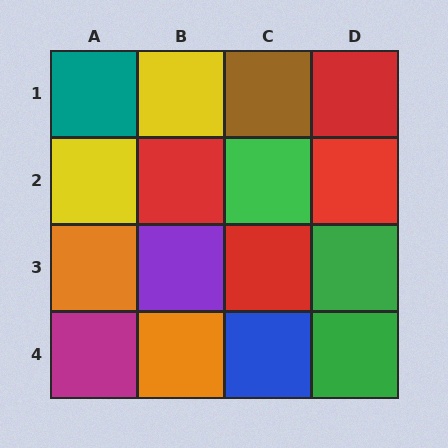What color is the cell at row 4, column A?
Magenta.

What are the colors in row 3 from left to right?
Orange, purple, red, green.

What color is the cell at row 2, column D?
Red.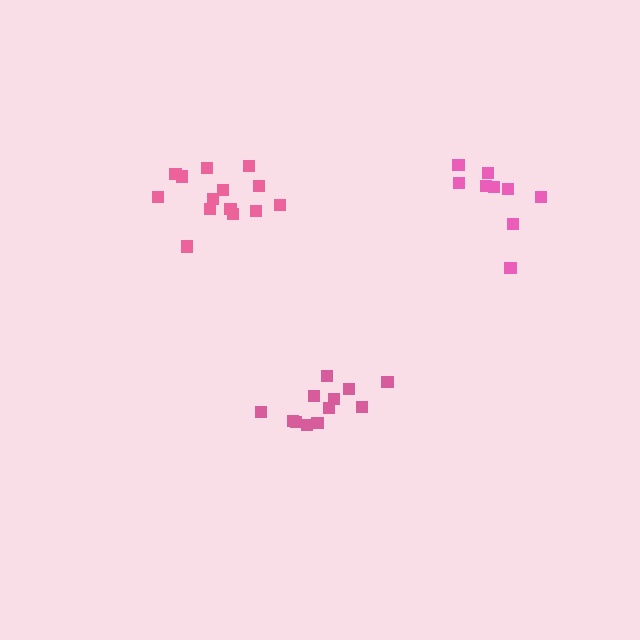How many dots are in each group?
Group 1: 12 dots, Group 2: 14 dots, Group 3: 9 dots (35 total).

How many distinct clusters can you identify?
There are 3 distinct clusters.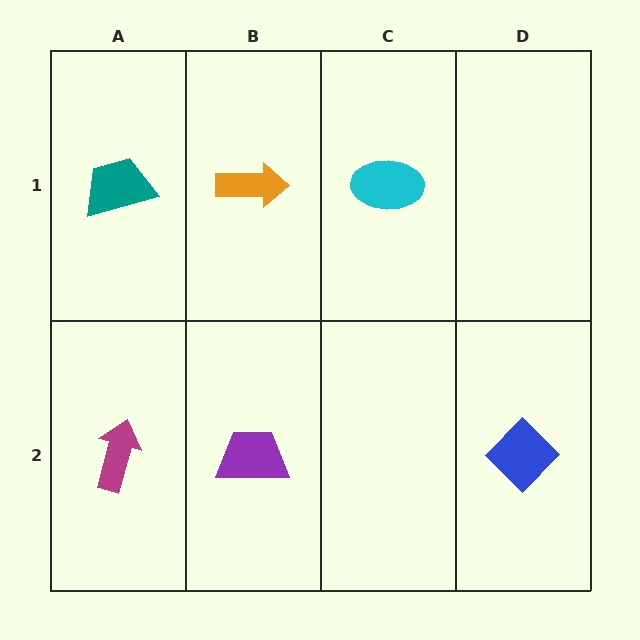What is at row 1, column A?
A teal trapezoid.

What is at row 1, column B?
An orange arrow.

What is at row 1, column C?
A cyan ellipse.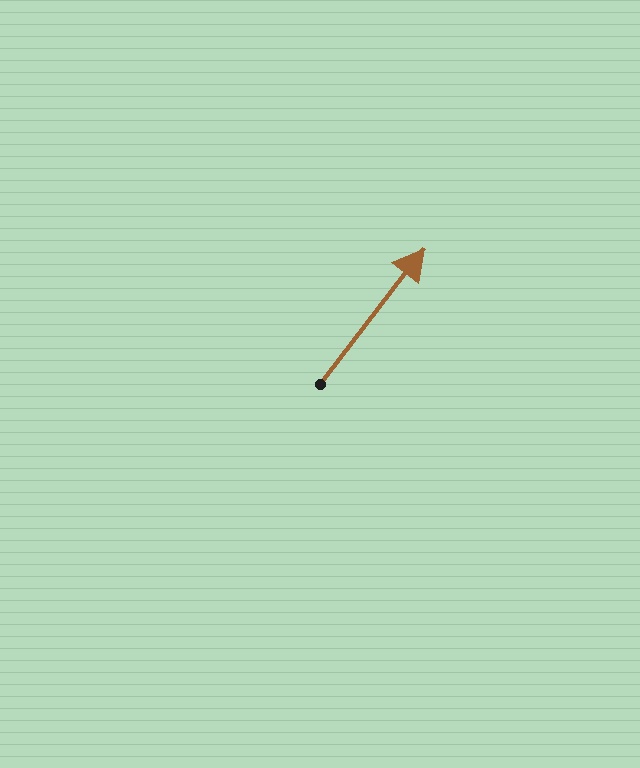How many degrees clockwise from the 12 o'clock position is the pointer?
Approximately 37 degrees.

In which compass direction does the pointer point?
Northeast.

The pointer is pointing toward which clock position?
Roughly 1 o'clock.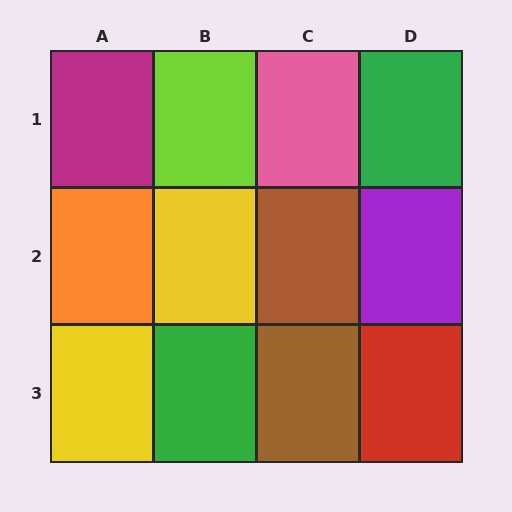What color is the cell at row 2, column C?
Brown.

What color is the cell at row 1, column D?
Green.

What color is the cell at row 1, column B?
Lime.